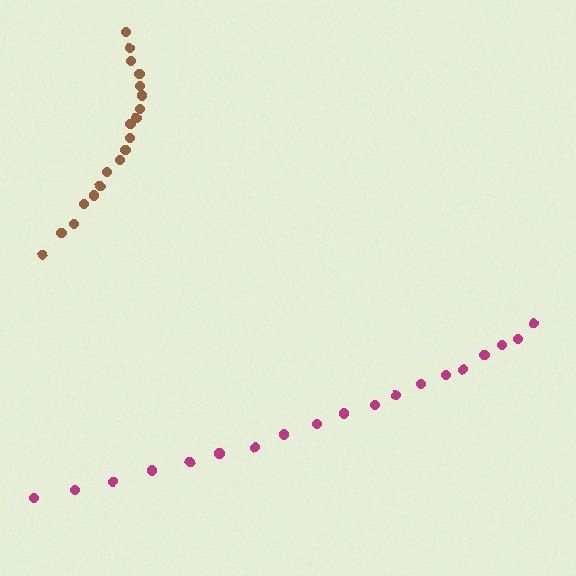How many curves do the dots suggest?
There are 2 distinct paths.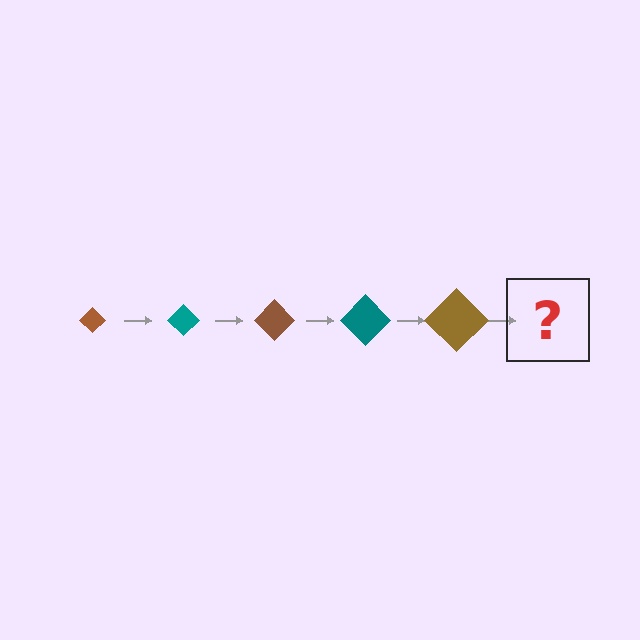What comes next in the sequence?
The next element should be a teal diamond, larger than the previous one.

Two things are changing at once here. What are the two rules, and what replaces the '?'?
The two rules are that the diamond grows larger each step and the color cycles through brown and teal. The '?' should be a teal diamond, larger than the previous one.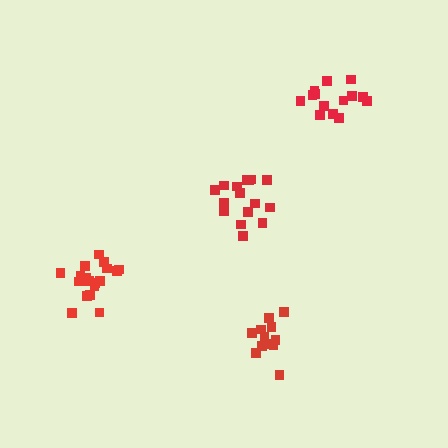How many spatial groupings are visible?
There are 4 spatial groupings.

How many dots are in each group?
Group 1: 14 dots, Group 2: 16 dots, Group 3: 18 dots, Group 4: 13 dots (61 total).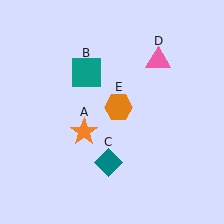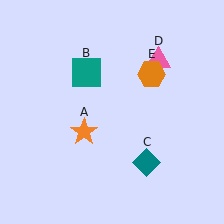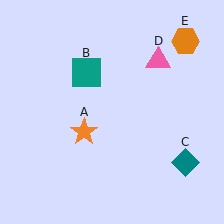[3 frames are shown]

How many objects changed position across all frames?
2 objects changed position: teal diamond (object C), orange hexagon (object E).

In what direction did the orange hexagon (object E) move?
The orange hexagon (object E) moved up and to the right.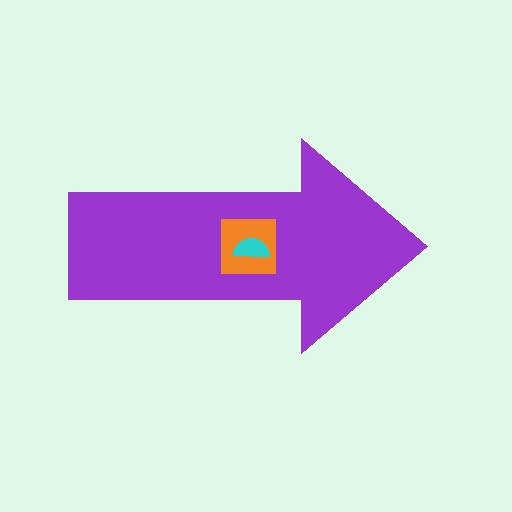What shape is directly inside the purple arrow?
The orange square.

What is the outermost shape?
The purple arrow.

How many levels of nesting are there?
3.